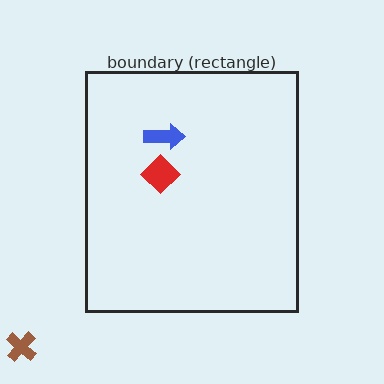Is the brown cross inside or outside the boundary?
Outside.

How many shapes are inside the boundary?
2 inside, 1 outside.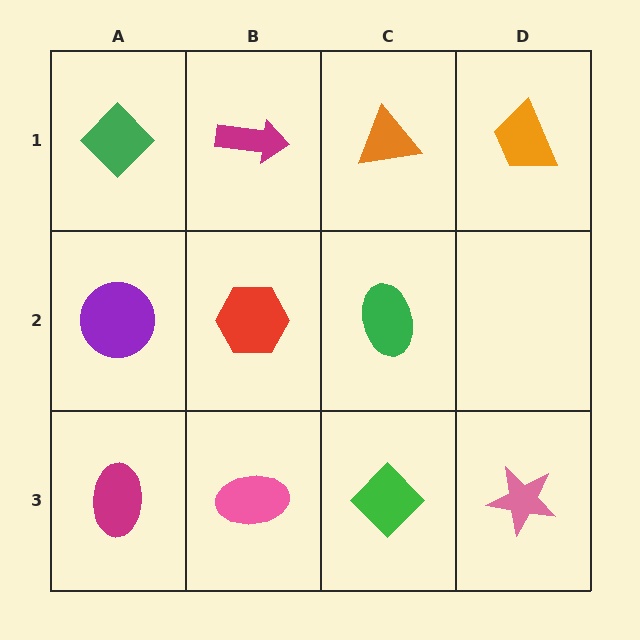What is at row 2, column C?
A green ellipse.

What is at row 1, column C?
An orange triangle.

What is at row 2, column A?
A purple circle.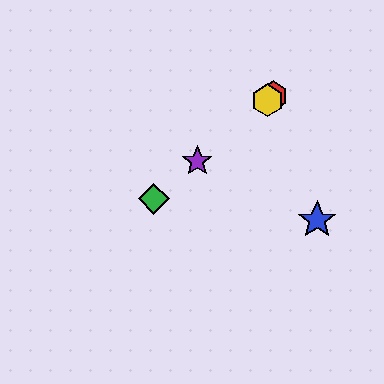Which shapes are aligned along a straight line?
The red hexagon, the green diamond, the yellow hexagon, the purple star are aligned along a straight line.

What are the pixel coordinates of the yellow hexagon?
The yellow hexagon is at (268, 100).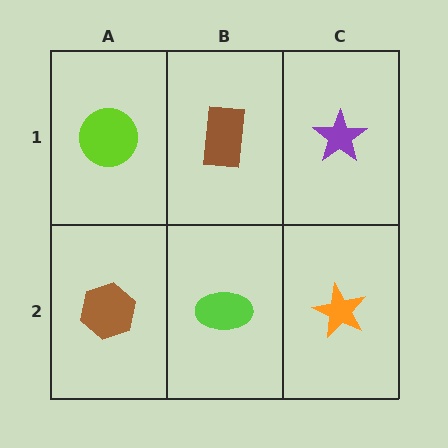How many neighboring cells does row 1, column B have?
3.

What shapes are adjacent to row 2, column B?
A brown rectangle (row 1, column B), a brown hexagon (row 2, column A), an orange star (row 2, column C).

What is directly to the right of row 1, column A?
A brown rectangle.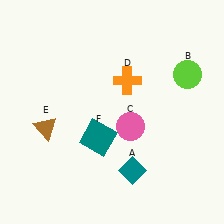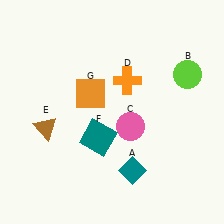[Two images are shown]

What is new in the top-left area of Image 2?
An orange square (G) was added in the top-left area of Image 2.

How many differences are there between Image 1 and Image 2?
There is 1 difference between the two images.